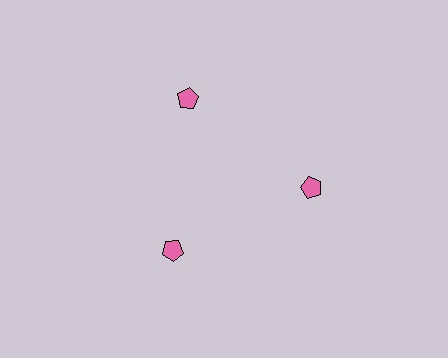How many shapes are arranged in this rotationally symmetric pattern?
There are 3 shapes, arranged in 3 groups of 1.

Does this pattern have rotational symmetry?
Yes, this pattern has 3-fold rotational symmetry. It looks the same after rotating 120 degrees around the center.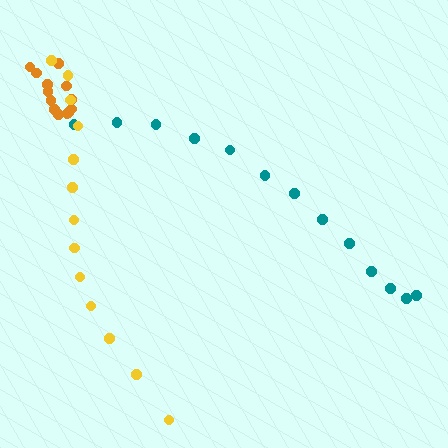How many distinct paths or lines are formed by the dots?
There are 3 distinct paths.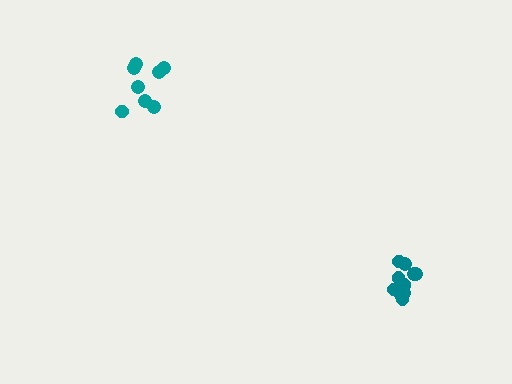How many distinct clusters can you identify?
There are 2 distinct clusters.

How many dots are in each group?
Group 1: 8 dots, Group 2: 10 dots (18 total).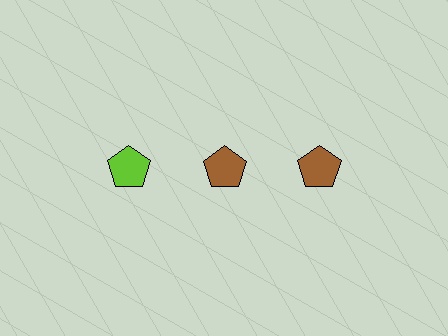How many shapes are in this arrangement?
There are 3 shapes arranged in a grid pattern.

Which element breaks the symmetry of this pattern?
The lime pentagon in the top row, leftmost column breaks the symmetry. All other shapes are brown pentagons.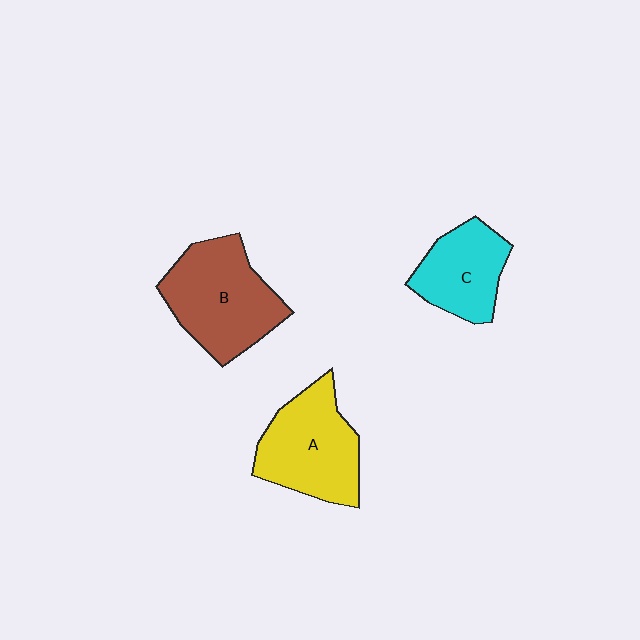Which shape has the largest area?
Shape B (brown).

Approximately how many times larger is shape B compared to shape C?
Approximately 1.5 times.